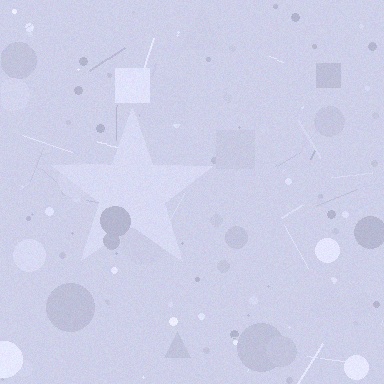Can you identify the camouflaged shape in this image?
The camouflaged shape is a star.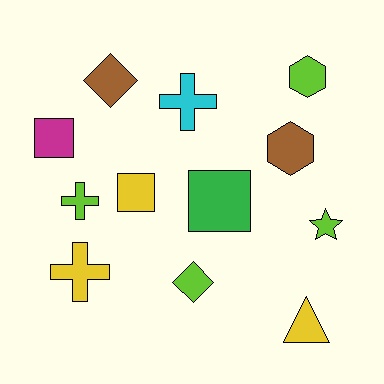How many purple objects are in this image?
There are no purple objects.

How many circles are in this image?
There are no circles.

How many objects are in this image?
There are 12 objects.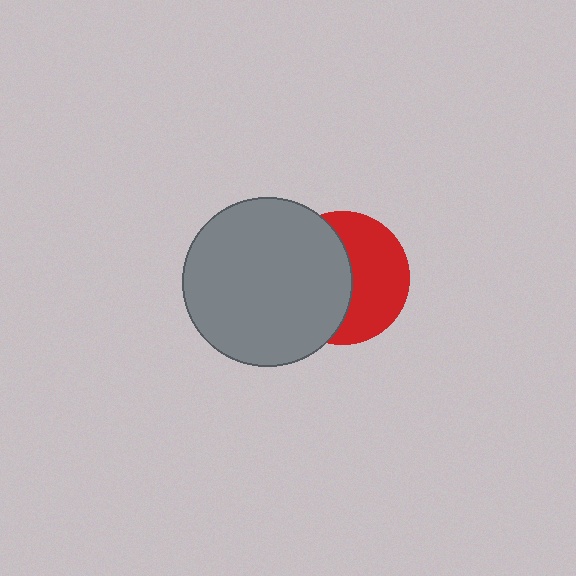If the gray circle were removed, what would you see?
You would see the complete red circle.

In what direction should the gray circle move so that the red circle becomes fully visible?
The gray circle should move left. That is the shortest direction to clear the overlap and leave the red circle fully visible.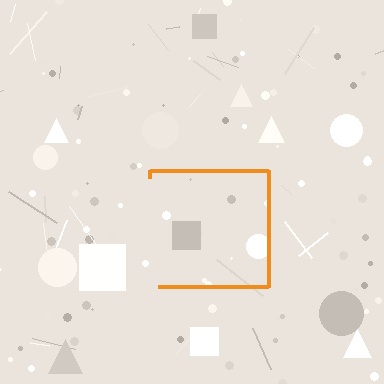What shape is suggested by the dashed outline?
The dashed outline suggests a square.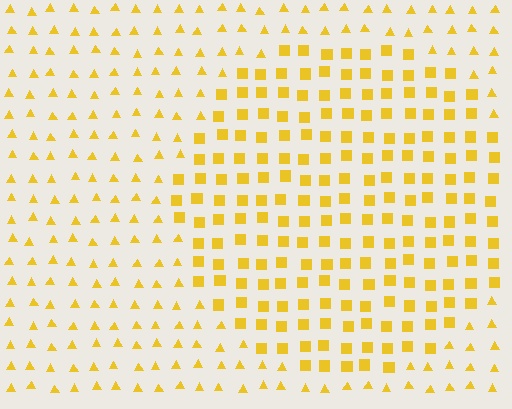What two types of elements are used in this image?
The image uses squares inside the circle region and triangles outside it.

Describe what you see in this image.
The image is filled with small yellow elements arranged in a uniform grid. A circle-shaped region contains squares, while the surrounding area contains triangles. The boundary is defined purely by the change in element shape.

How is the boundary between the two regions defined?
The boundary is defined by a change in element shape: squares inside vs. triangles outside. All elements share the same color and spacing.